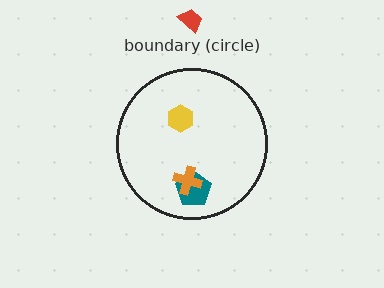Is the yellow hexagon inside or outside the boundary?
Inside.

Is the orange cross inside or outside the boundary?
Inside.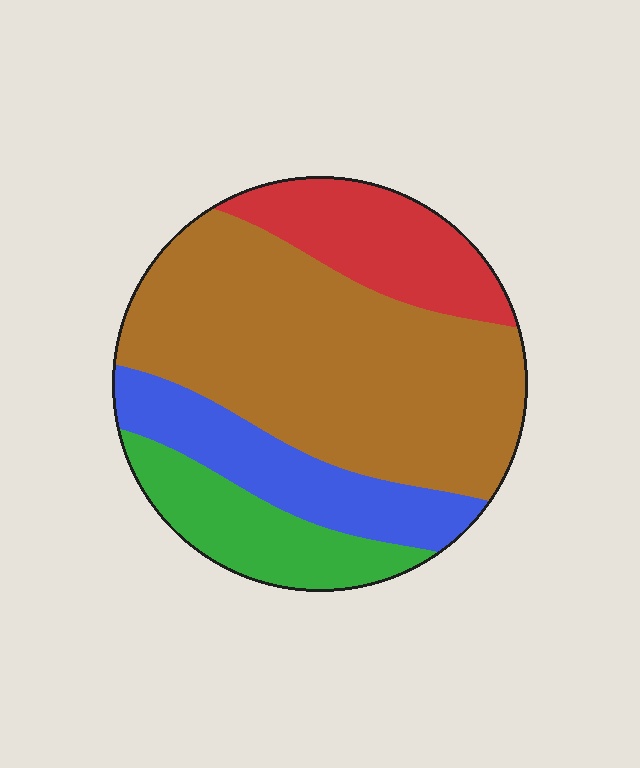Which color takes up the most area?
Brown, at roughly 50%.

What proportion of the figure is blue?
Blue covers 17% of the figure.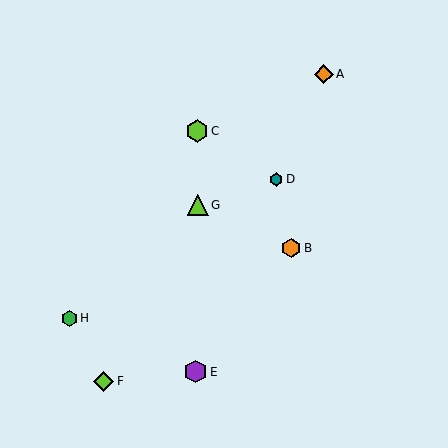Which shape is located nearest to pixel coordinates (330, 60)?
The orange diamond (labeled A) at (324, 74) is nearest to that location.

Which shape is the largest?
The purple hexagon (labeled E) is the largest.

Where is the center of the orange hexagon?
The center of the orange hexagon is at (291, 248).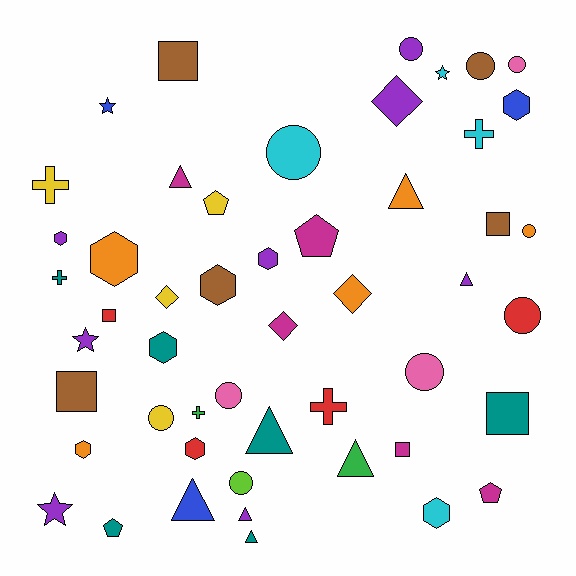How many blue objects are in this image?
There are 3 blue objects.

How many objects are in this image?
There are 50 objects.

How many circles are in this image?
There are 10 circles.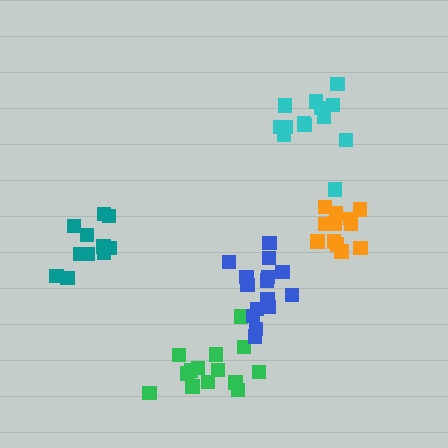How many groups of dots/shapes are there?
There are 5 groups.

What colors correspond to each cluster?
The clusters are colored: orange, green, blue, cyan, teal.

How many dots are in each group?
Group 1: 13 dots, Group 2: 14 dots, Group 3: 15 dots, Group 4: 13 dots, Group 5: 11 dots (66 total).